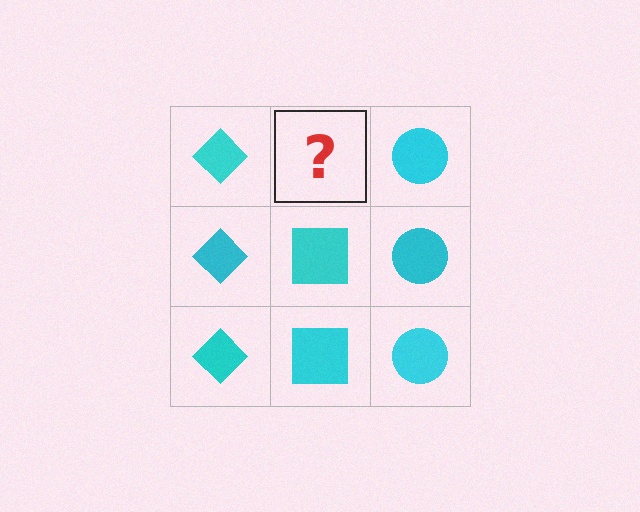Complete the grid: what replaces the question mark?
The question mark should be replaced with a cyan square.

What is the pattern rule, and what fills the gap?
The rule is that each column has a consistent shape. The gap should be filled with a cyan square.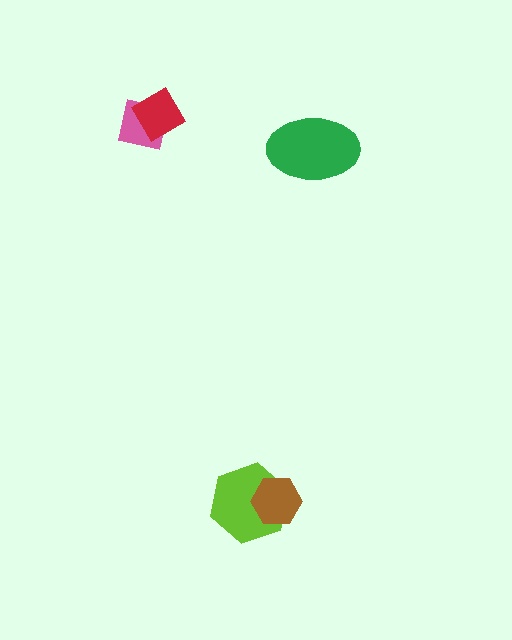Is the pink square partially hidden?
Yes, it is partially covered by another shape.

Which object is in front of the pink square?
The red diamond is in front of the pink square.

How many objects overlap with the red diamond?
1 object overlaps with the red diamond.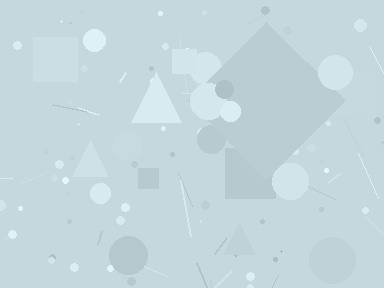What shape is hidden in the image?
A diamond is hidden in the image.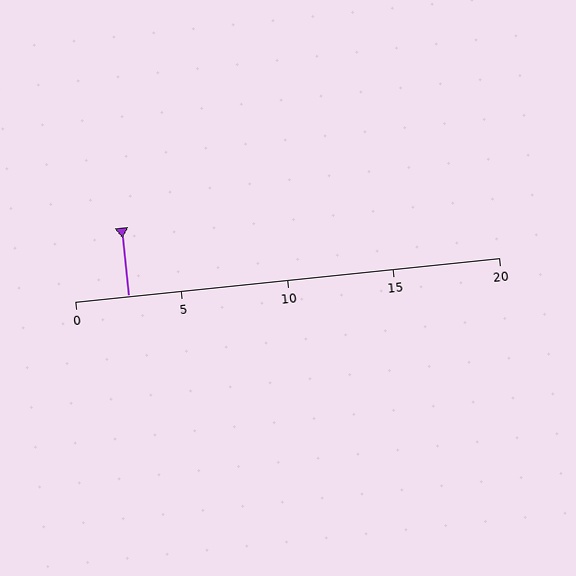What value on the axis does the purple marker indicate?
The marker indicates approximately 2.5.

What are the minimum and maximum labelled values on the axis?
The axis runs from 0 to 20.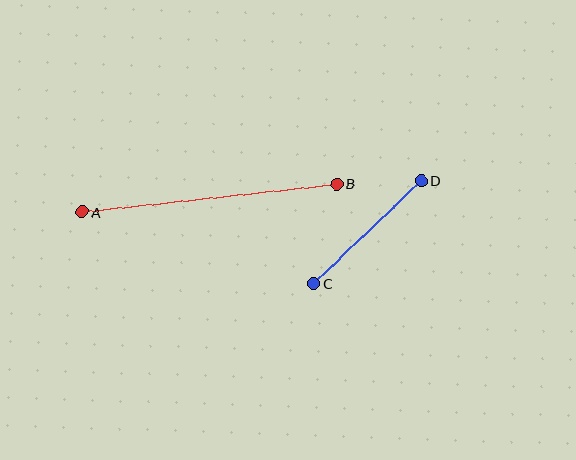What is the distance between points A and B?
The distance is approximately 256 pixels.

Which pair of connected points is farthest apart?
Points A and B are farthest apart.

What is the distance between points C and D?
The distance is approximately 148 pixels.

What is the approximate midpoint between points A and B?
The midpoint is at approximately (210, 198) pixels.